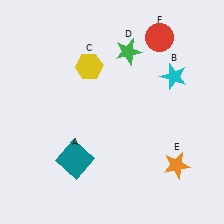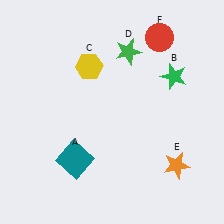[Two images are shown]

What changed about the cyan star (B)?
In Image 1, B is cyan. In Image 2, it changed to green.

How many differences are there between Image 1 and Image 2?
There is 1 difference between the two images.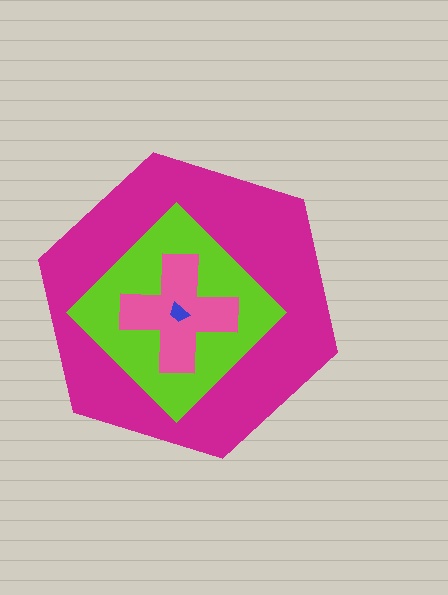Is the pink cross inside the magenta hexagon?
Yes.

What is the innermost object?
The blue trapezoid.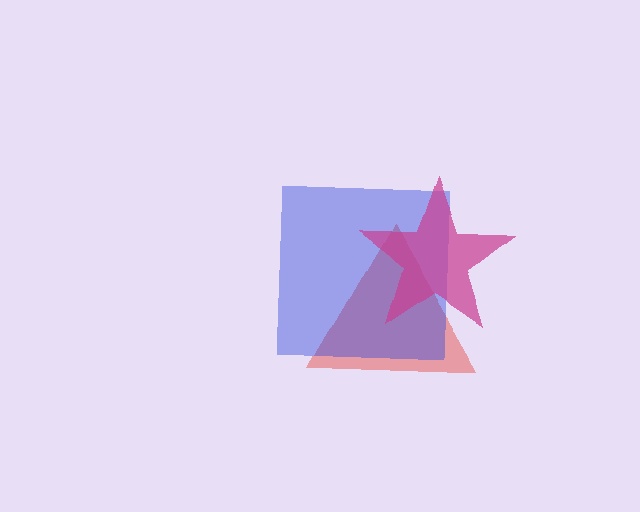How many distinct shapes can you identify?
There are 3 distinct shapes: a red triangle, a blue square, a magenta star.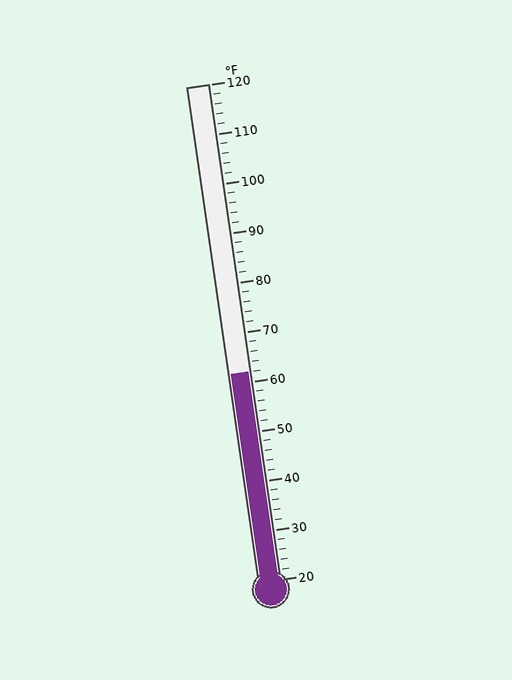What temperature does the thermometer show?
The thermometer shows approximately 62°F.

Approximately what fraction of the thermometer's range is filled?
The thermometer is filled to approximately 40% of its range.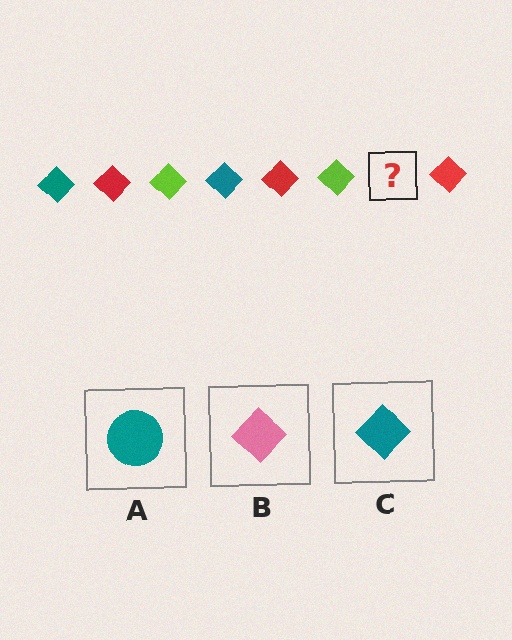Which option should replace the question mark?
Option C.